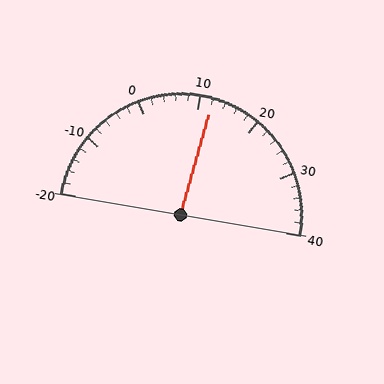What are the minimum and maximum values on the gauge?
The gauge ranges from -20 to 40.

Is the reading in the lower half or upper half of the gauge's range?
The reading is in the upper half of the range (-20 to 40).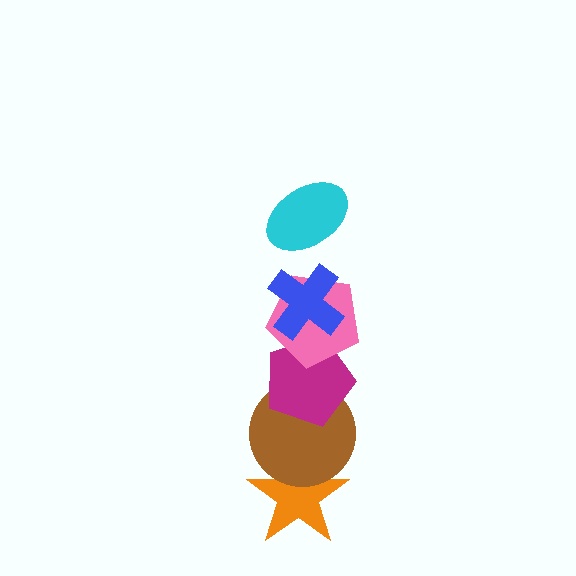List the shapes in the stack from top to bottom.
From top to bottom: the cyan ellipse, the blue cross, the pink pentagon, the magenta pentagon, the brown circle, the orange star.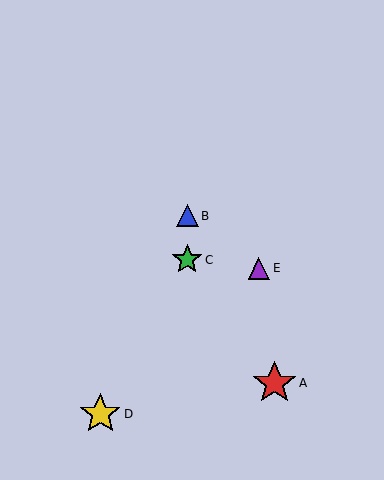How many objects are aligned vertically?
2 objects (B, C) are aligned vertically.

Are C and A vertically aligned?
No, C is at x≈187 and A is at x≈274.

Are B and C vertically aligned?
Yes, both are at x≈187.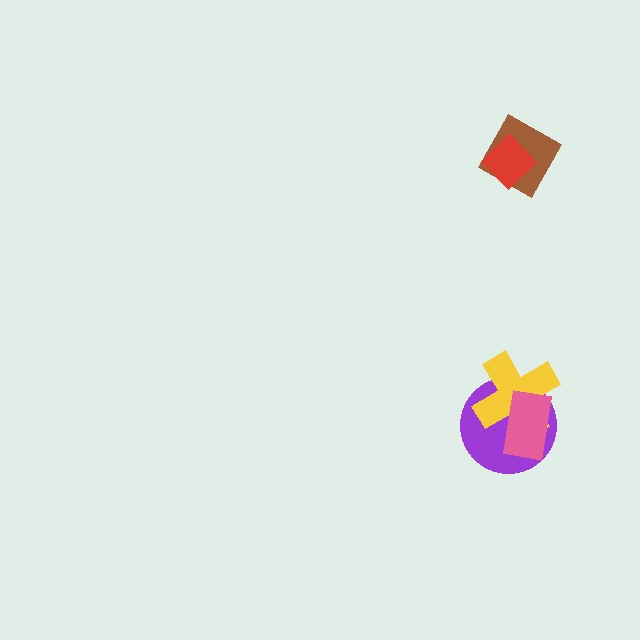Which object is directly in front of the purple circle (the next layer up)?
The yellow cross is directly in front of the purple circle.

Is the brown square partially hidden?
Yes, it is partially covered by another shape.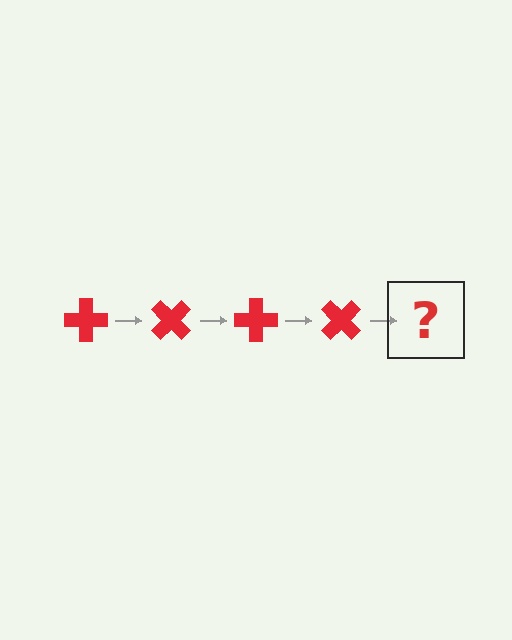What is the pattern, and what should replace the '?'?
The pattern is that the cross rotates 45 degrees each step. The '?' should be a red cross rotated 180 degrees.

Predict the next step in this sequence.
The next step is a red cross rotated 180 degrees.